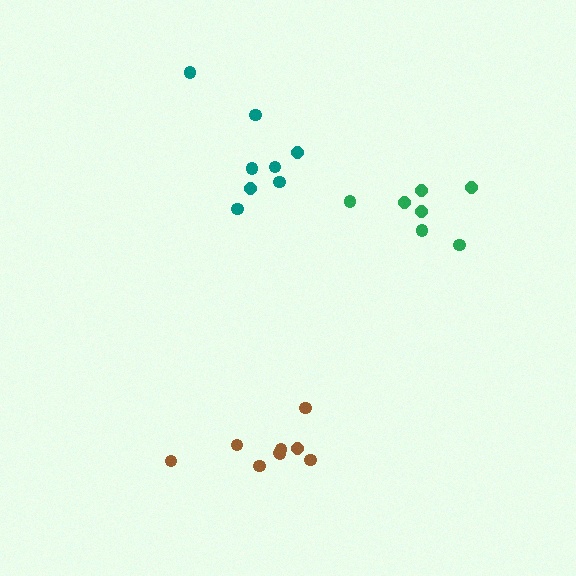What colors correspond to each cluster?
The clusters are colored: teal, green, brown.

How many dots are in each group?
Group 1: 8 dots, Group 2: 7 dots, Group 3: 9 dots (24 total).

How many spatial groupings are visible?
There are 3 spatial groupings.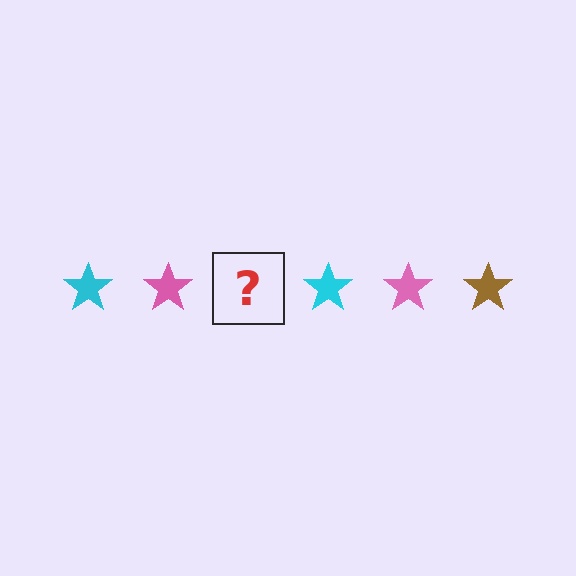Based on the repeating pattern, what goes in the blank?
The blank should be a brown star.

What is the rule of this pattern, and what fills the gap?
The rule is that the pattern cycles through cyan, pink, brown stars. The gap should be filled with a brown star.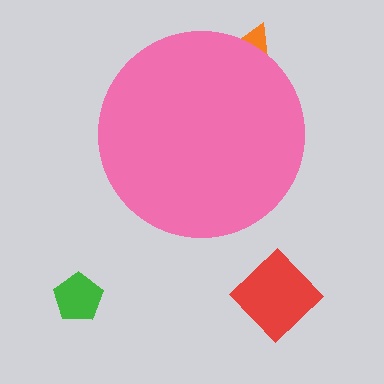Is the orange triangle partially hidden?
Yes, the orange triangle is partially hidden behind the pink circle.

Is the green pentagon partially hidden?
No, the green pentagon is fully visible.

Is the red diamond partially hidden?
No, the red diamond is fully visible.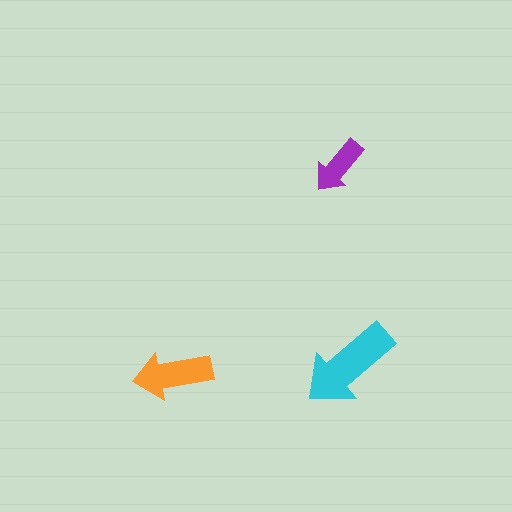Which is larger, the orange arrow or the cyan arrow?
The cyan one.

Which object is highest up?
The purple arrow is topmost.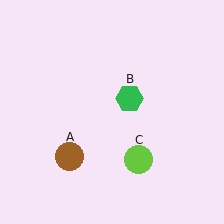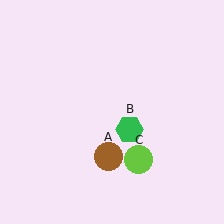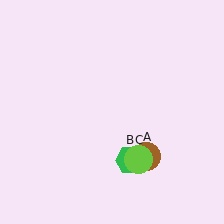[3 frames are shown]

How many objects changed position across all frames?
2 objects changed position: brown circle (object A), green hexagon (object B).